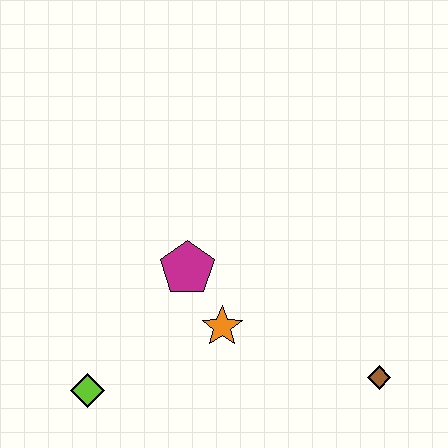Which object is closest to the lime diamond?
The orange star is closest to the lime diamond.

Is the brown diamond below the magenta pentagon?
Yes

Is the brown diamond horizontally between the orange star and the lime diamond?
No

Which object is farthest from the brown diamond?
The lime diamond is farthest from the brown diamond.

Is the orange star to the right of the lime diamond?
Yes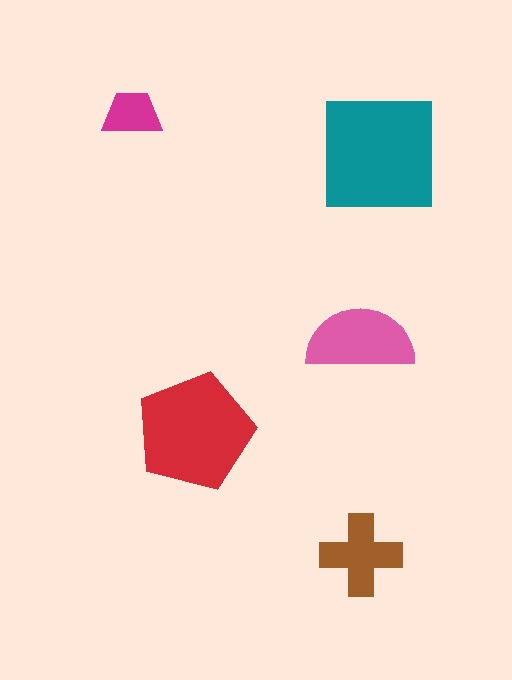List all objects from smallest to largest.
The magenta trapezoid, the brown cross, the pink semicircle, the red pentagon, the teal square.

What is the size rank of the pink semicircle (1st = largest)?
3rd.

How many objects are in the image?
There are 5 objects in the image.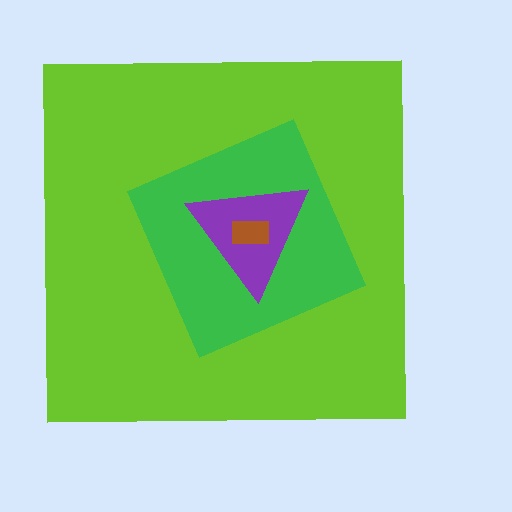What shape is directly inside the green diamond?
The purple triangle.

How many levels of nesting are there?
4.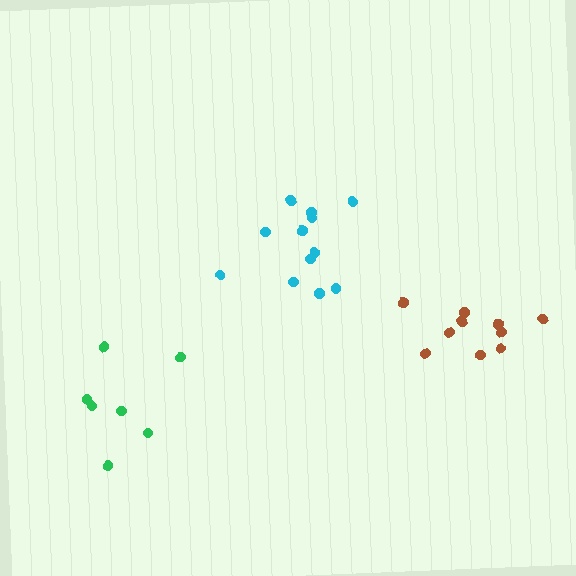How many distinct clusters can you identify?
There are 3 distinct clusters.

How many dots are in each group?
Group 1: 12 dots, Group 2: 10 dots, Group 3: 7 dots (29 total).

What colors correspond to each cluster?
The clusters are colored: cyan, brown, green.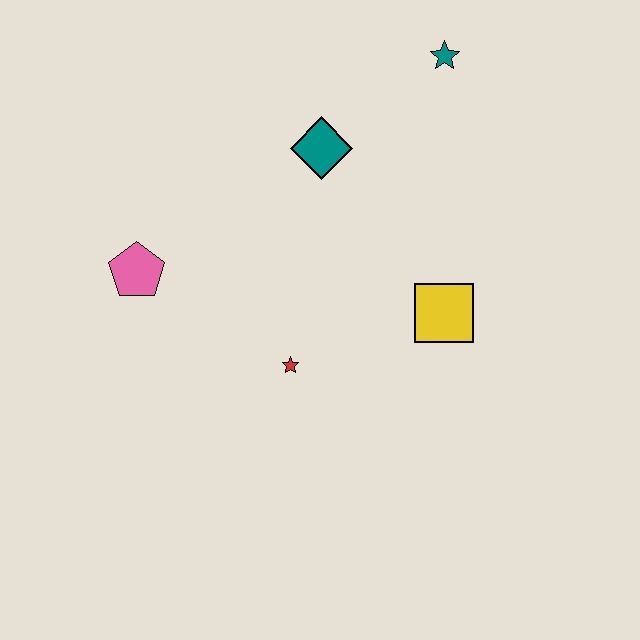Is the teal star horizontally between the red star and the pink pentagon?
No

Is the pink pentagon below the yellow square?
No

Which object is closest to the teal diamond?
The teal star is closest to the teal diamond.